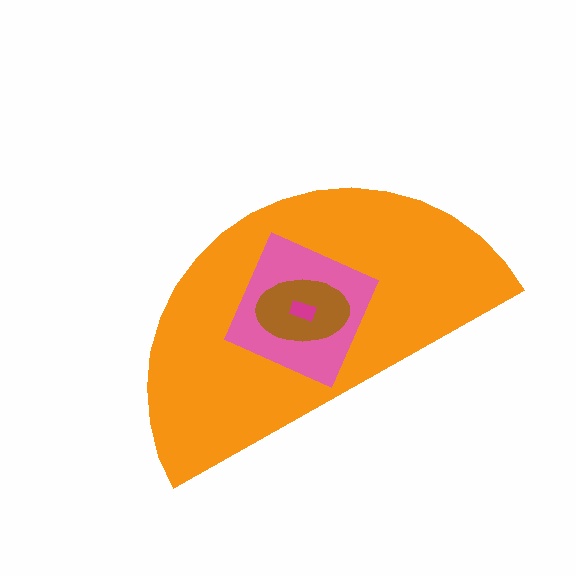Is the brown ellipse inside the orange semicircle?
Yes.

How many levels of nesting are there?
4.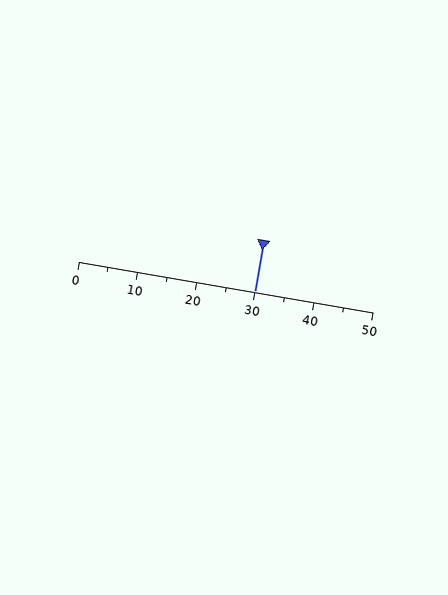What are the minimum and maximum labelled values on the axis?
The axis runs from 0 to 50.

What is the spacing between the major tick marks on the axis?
The major ticks are spaced 10 apart.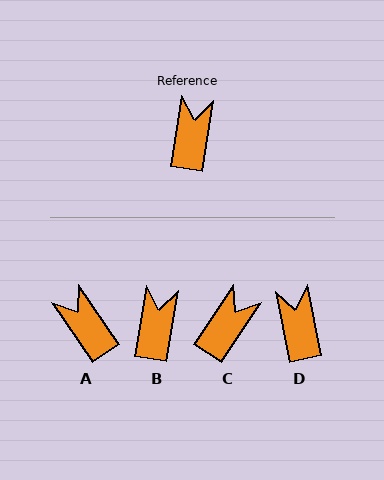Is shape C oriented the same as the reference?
No, it is off by about 24 degrees.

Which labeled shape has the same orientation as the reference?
B.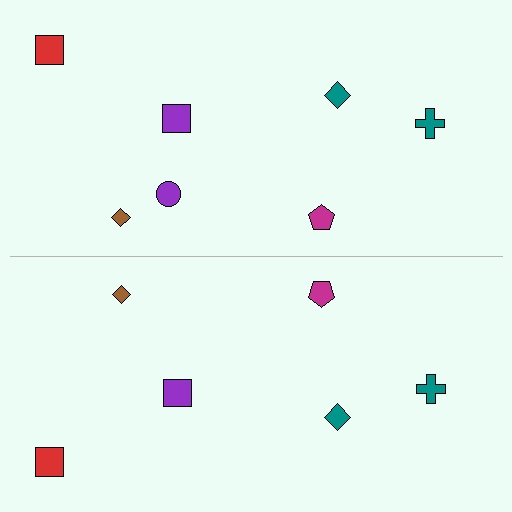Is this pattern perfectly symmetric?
No, the pattern is not perfectly symmetric. A purple circle is missing from the bottom side.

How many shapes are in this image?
There are 13 shapes in this image.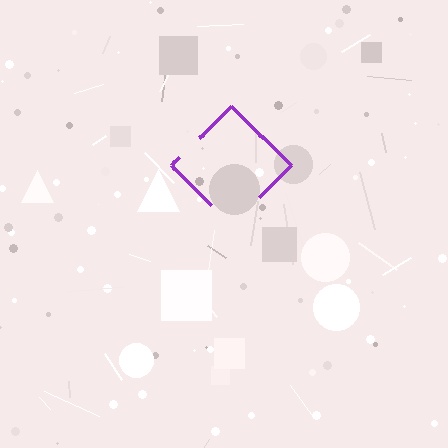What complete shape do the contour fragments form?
The contour fragments form a diamond.